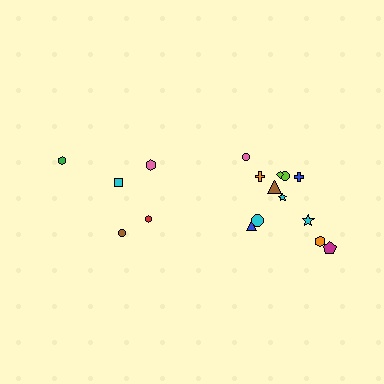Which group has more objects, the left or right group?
The right group.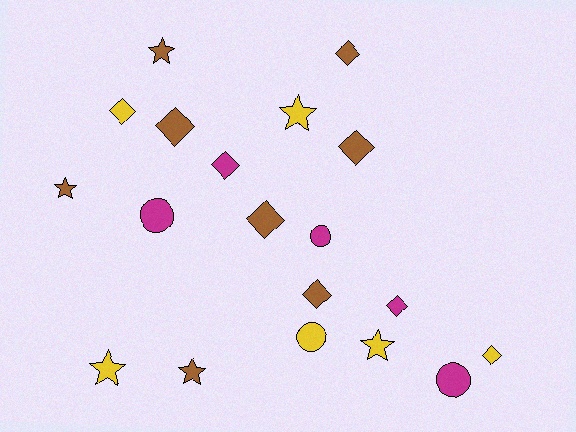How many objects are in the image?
There are 19 objects.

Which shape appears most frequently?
Diamond, with 9 objects.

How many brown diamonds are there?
There are 5 brown diamonds.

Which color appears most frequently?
Brown, with 8 objects.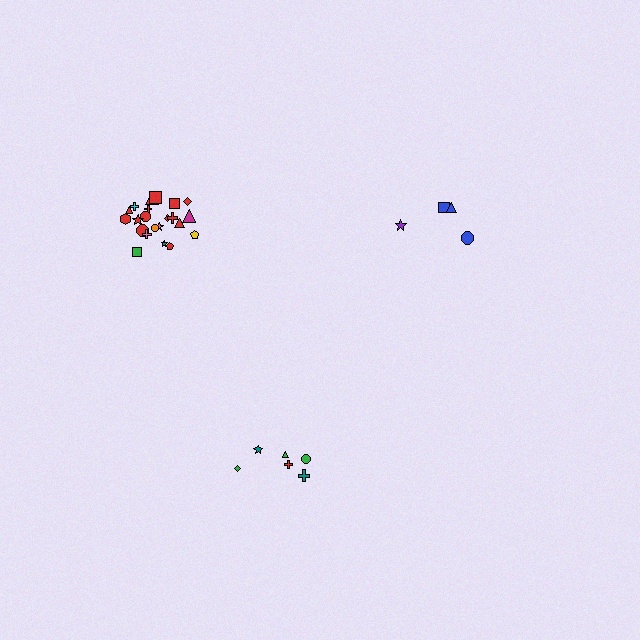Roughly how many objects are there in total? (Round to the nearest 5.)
Roughly 30 objects in total.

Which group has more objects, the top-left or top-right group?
The top-left group.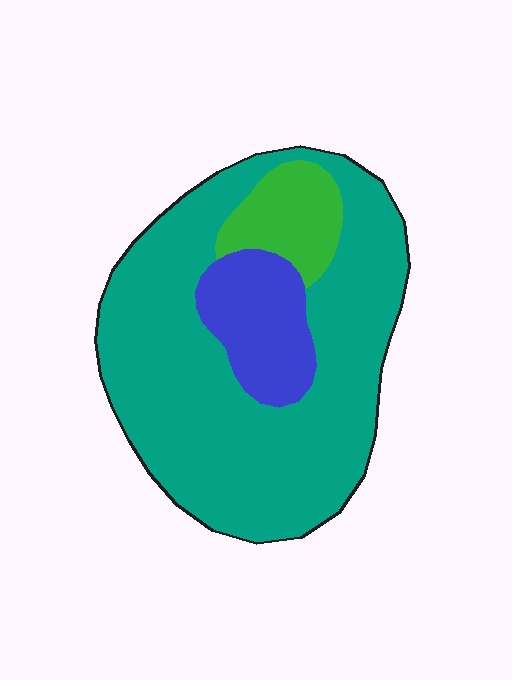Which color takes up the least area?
Green, at roughly 10%.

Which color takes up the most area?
Teal, at roughly 75%.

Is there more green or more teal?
Teal.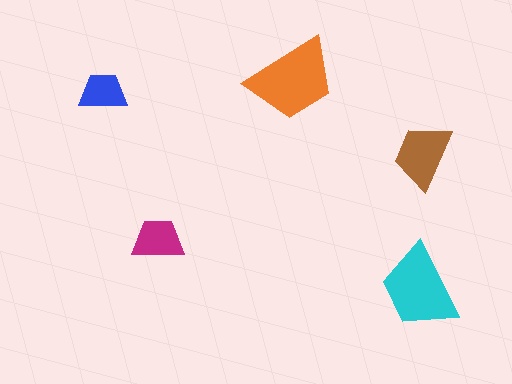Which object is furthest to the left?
The blue trapezoid is leftmost.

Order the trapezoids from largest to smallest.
the orange one, the cyan one, the brown one, the magenta one, the blue one.